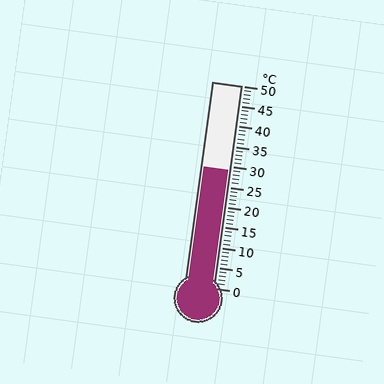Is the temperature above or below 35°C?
The temperature is below 35°C.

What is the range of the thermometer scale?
The thermometer scale ranges from 0°C to 50°C.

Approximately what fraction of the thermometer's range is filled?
The thermometer is filled to approximately 60% of its range.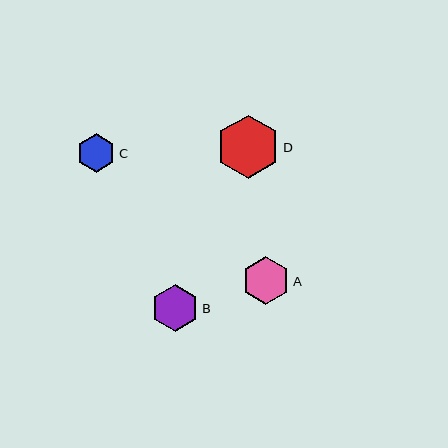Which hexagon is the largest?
Hexagon D is the largest with a size of approximately 64 pixels.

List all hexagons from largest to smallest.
From largest to smallest: D, A, B, C.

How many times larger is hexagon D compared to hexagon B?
Hexagon D is approximately 1.3 times the size of hexagon B.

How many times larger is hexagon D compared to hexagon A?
Hexagon D is approximately 1.3 times the size of hexagon A.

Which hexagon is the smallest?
Hexagon C is the smallest with a size of approximately 38 pixels.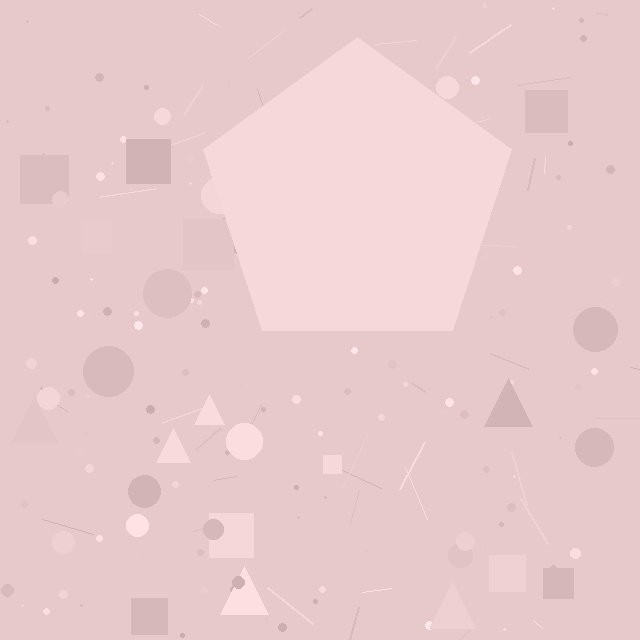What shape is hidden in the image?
A pentagon is hidden in the image.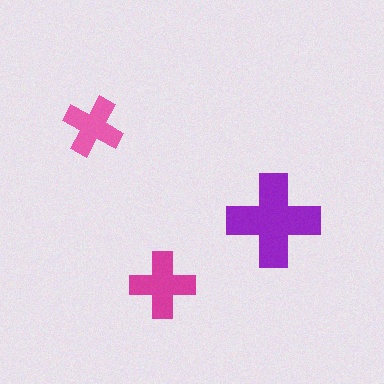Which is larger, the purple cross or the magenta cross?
The purple one.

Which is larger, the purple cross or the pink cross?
The purple one.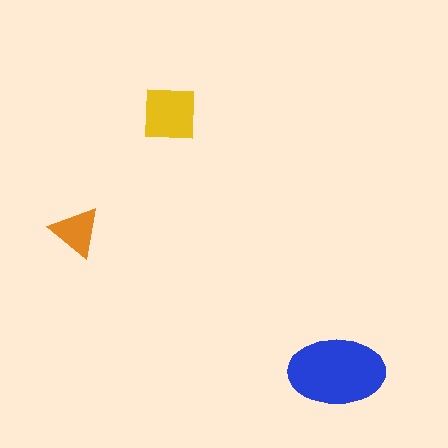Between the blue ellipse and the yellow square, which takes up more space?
The blue ellipse.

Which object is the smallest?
The orange triangle.